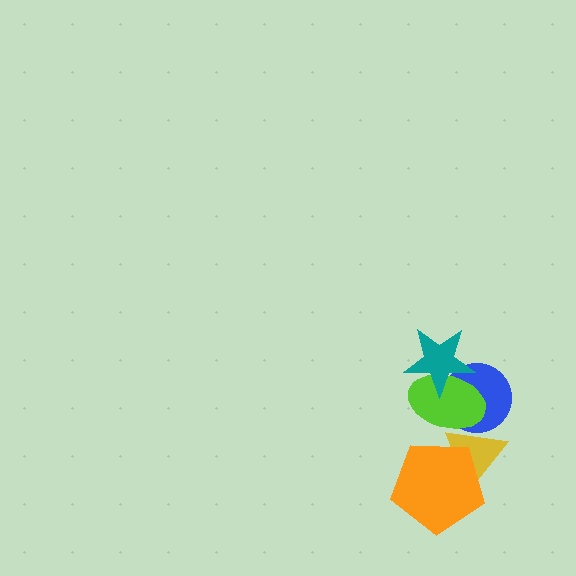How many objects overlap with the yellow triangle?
3 objects overlap with the yellow triangle.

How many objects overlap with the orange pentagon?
1 object overlaps with the orange pentagon.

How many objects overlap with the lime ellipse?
3 objects overlap with the lime ellipse.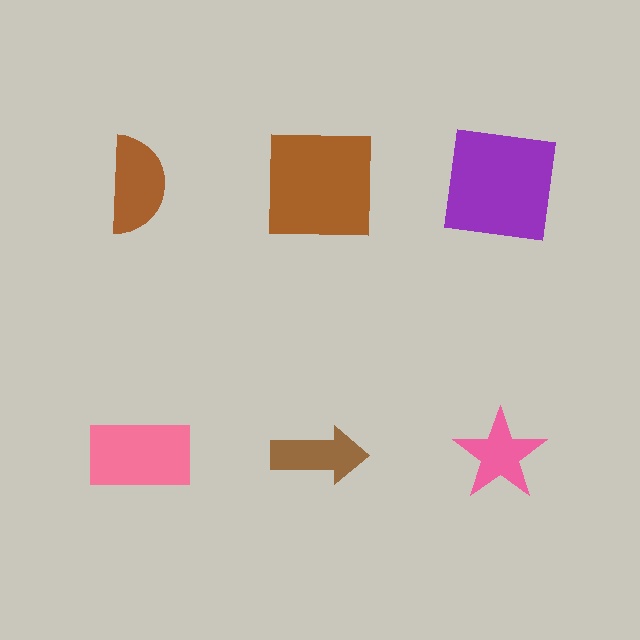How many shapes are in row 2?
3 shapes.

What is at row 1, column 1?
A brown semicircle.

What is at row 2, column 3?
A pink star.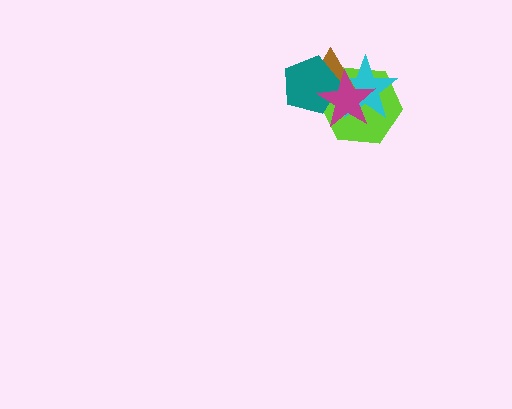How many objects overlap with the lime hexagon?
4 objects overlap with the lime hexagon.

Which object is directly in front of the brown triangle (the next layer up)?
The teal pentagon is directly in front of the brown triangle.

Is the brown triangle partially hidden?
Yes, it is partially covered by another shape.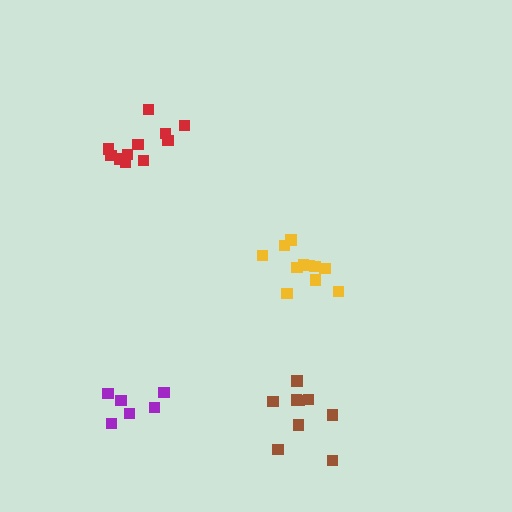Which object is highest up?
The red cluster is topmost.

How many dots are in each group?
Group 1: 9 dots, Group 2: 6 dots, Group 3: 11 dots, Group 4: 11 dots (37 total).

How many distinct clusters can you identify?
There are 4 distinct clusters.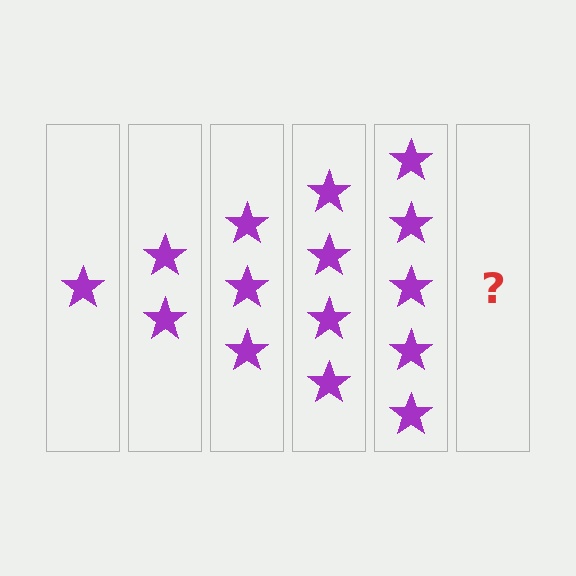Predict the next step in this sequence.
The next step is 6 stars.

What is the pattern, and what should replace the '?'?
The pattern is that each step adds one more star. The '?' should be 6 stars.